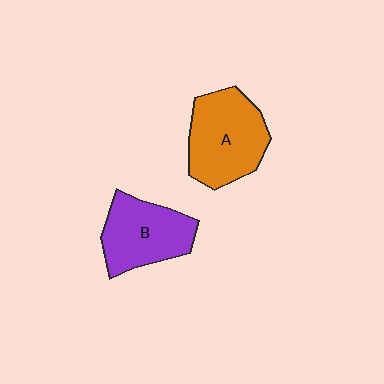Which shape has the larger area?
Shape A (orange).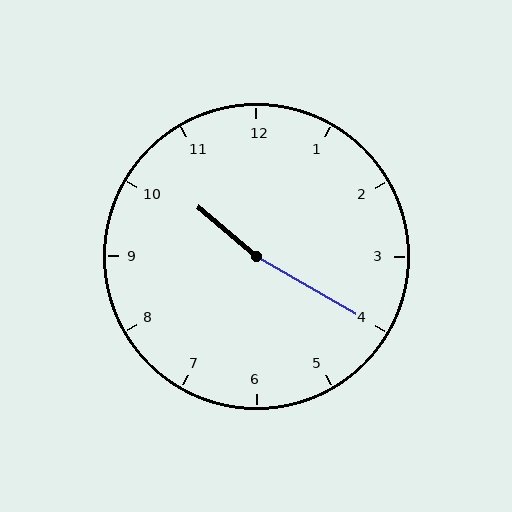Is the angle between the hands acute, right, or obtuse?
It is obtuse.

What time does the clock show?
10:20.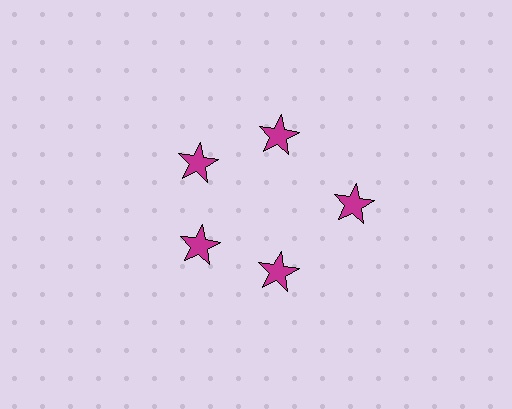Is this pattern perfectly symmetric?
No. The 5 magenta stars are arranged in a ring, but one element near the 3 o'clock position is pushed outward from the center, breaking the 5-fold rotational symmetry.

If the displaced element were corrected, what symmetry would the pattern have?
It would have 5-fold rotational symmetry — the pattern would map onto itself every 72 degrees.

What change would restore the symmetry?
The symmetry would be restored by moving it inward, back onto the ring so that all 5 stars sit at equal angles and equal distance from the center.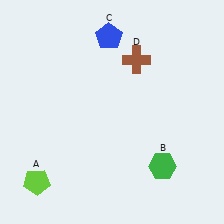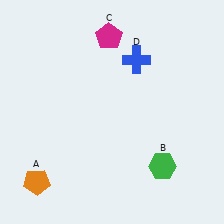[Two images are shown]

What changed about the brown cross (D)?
In Image 1, D is brown. In Image 2, it changed to blue.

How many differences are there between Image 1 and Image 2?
There are 3 differences between the two images.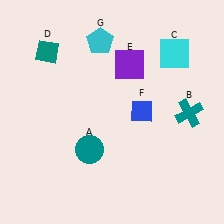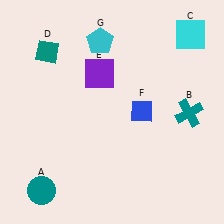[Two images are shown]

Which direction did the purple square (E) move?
The purple square (E) moved left.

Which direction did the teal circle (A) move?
The teal circle (A) moved left.